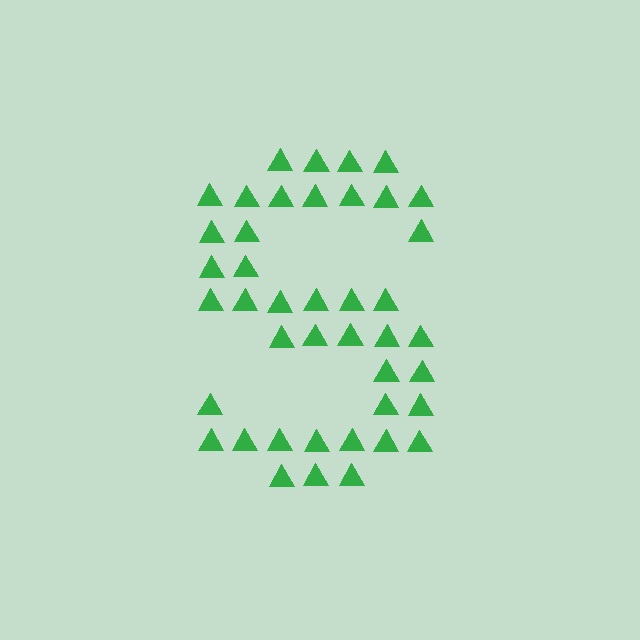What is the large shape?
The large shape is the letter S.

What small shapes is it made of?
It is made of small triangles.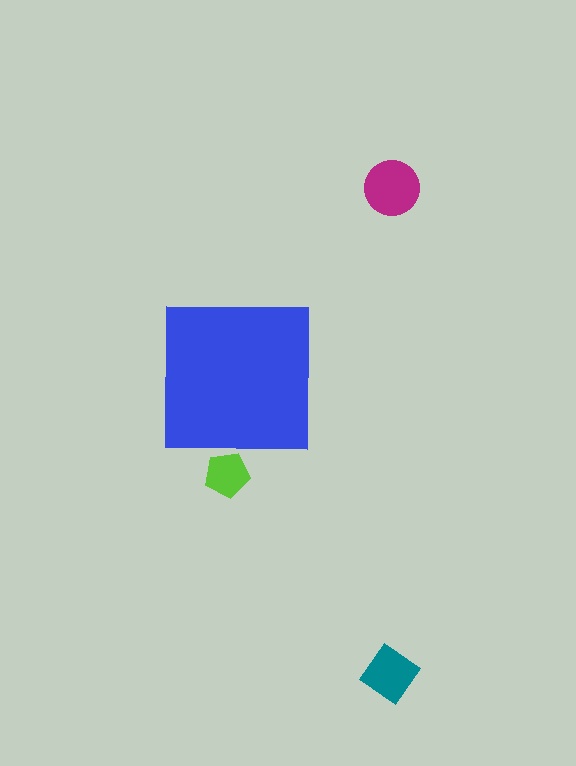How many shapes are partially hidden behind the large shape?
1 shape is partially hidden.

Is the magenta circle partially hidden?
No, the magenta circle is fully visible.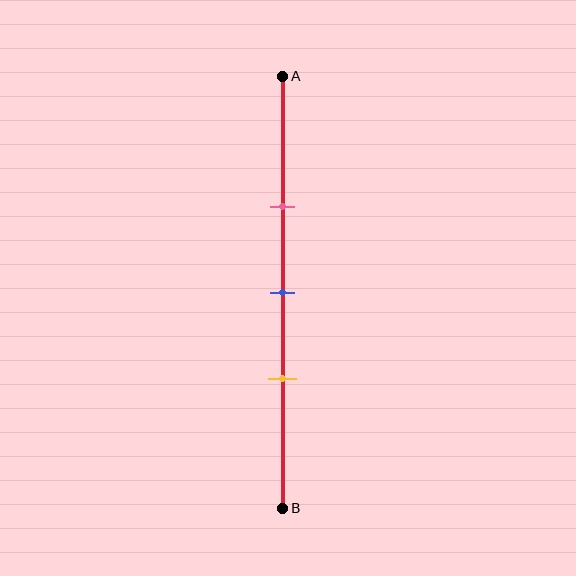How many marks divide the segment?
There are 3 marks dividing the segment.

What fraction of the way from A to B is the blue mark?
The blue mark is approximately 50% (0.5) of the way from A to B.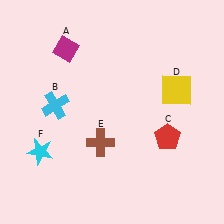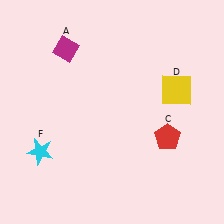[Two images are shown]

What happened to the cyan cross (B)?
The cyan cross (B) was removed in Image 2. It was in the top-left area of Image 1.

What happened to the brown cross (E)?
The brown cross (E) was removed in Image 2. It was in the bottom-left area of Image 1.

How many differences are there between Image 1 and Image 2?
There are 2 differences between the two images.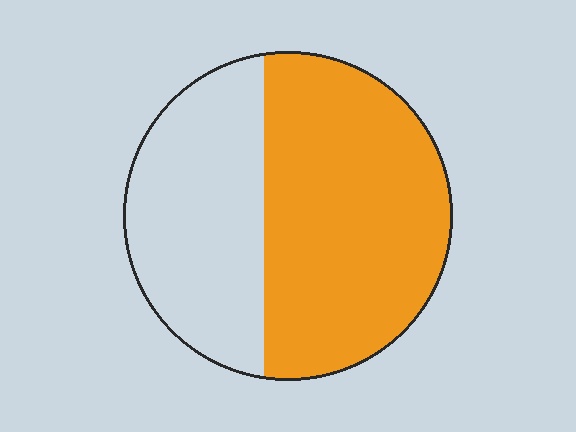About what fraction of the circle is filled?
About three fifths (3/5).